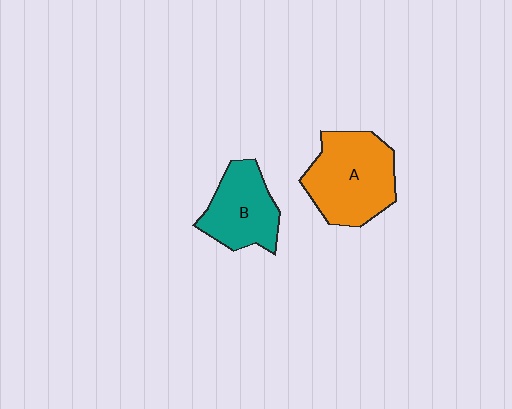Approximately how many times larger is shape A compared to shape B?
Approximately 1.4 times.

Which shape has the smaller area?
Shape B (teal).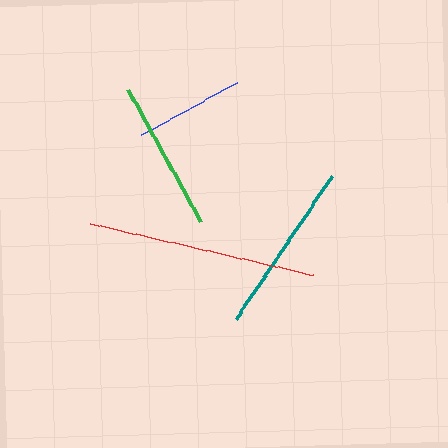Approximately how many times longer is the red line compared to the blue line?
The red line is approximately 2.1 times the length of the blue line.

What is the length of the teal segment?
The teal segment is approximately 172 pixels long.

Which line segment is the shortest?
The blue line is the shortest at approximately 109 pixels.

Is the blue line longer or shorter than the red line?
The red line is longer than the blue line.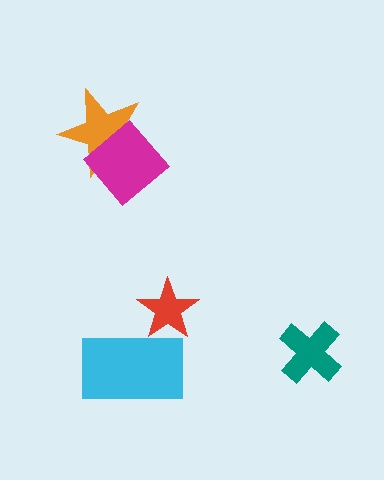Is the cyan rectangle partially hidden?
Yes, it is partially covered by another shape.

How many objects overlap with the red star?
1 object overlaps with the red star.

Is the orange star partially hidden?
Yes, it is partially covered by another shape.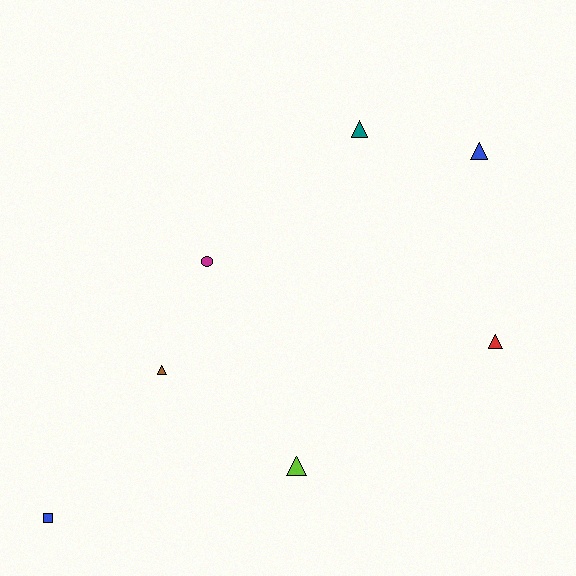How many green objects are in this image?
There are no green objects.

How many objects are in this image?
There are 7 objects.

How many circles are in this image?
There is 1 circle.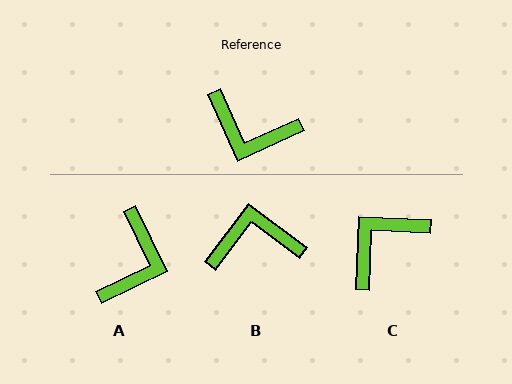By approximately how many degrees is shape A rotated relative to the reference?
Approximately 92 degrees counter-clockwise.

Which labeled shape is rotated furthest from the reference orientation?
B, about 151 degrees away.